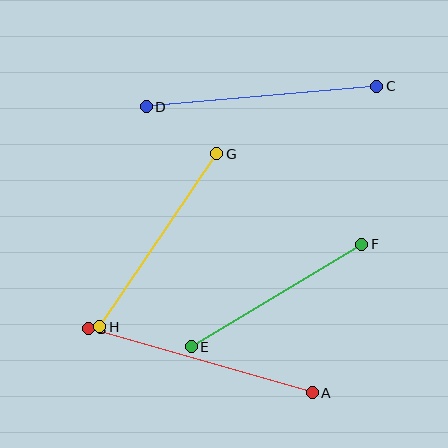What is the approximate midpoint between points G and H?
The midpoint is at approximately (158, 240) pixels.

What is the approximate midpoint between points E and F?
The midpoint is at approximately (277, 295) pixels.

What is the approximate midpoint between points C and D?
The midpoint is at approximately (261, 97) pixels.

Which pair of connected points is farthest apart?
Points A and B are farthest apart.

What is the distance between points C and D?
The distance is approximately 232 pixels.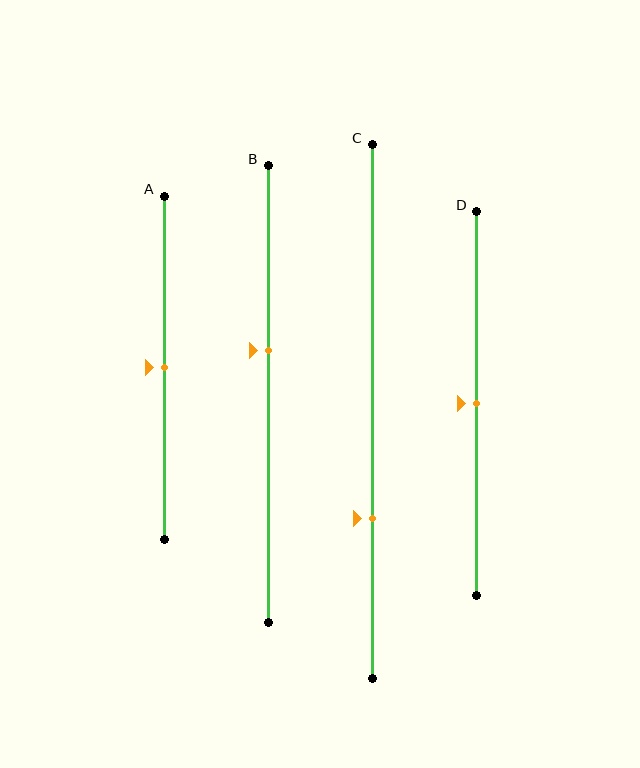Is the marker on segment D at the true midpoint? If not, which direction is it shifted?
Yes, the marker on segment D is at the true midpoint.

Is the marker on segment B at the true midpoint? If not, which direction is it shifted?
No, the marker on segment B is shifted upward by about 9% of the segment length.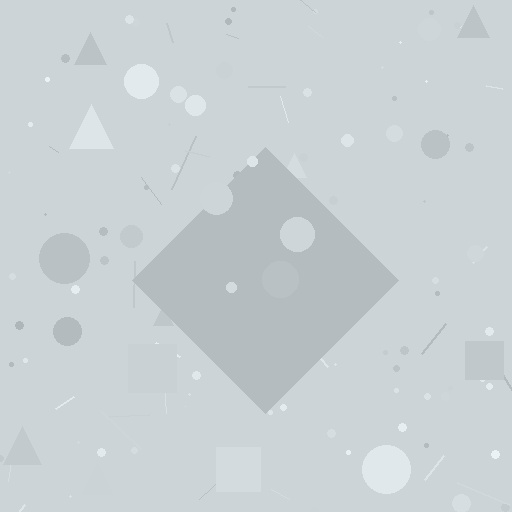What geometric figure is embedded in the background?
A diamond is embedded in the background.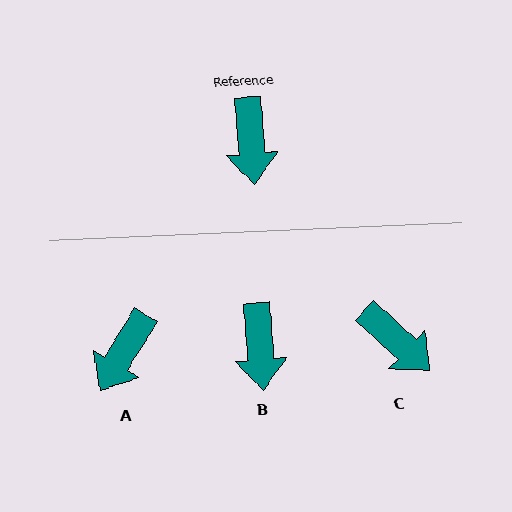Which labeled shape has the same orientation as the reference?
B.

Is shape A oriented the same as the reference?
No, it is off by about 36 degrees.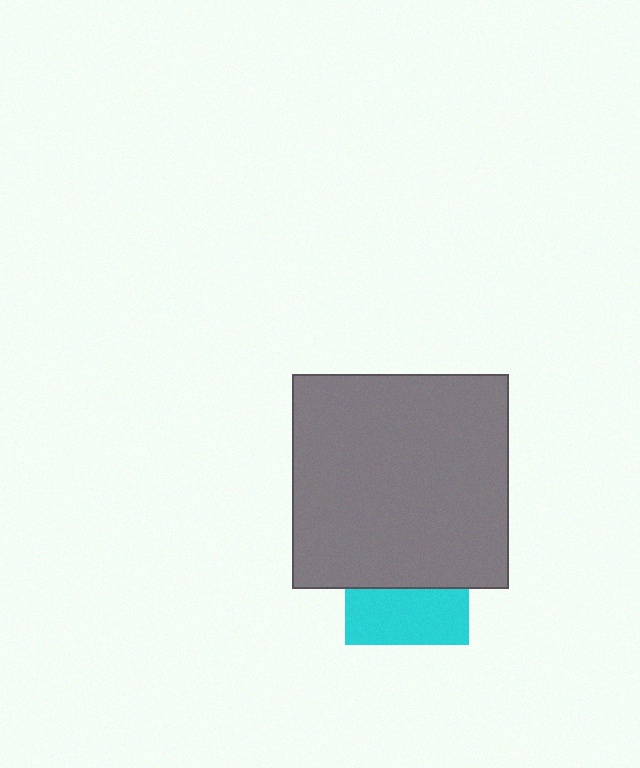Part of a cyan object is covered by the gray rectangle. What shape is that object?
It is a square.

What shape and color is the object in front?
The object in front is a gray rectangle.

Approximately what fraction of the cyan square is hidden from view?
Roughly 56% of the cyan square is hidden behind the gray rectangle.